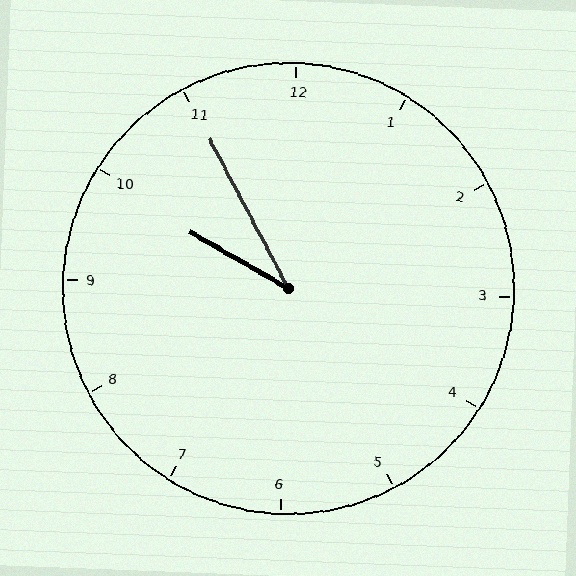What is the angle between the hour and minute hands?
Approximately 32 degrees.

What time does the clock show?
9:55.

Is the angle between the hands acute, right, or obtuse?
It is acute.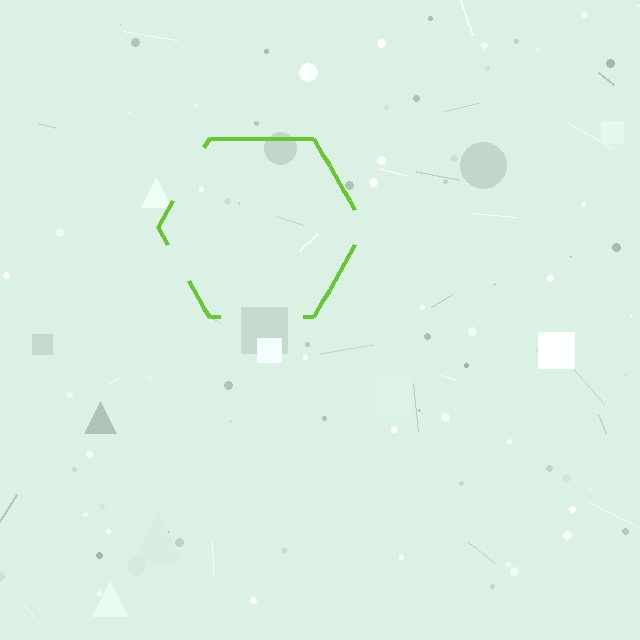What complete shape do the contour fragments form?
The contour fragments form a hexagon.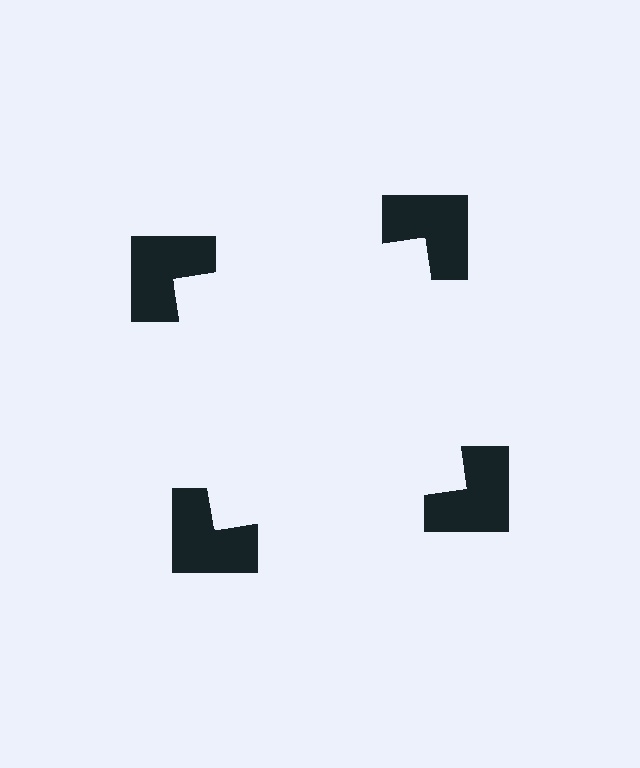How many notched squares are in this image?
There are 4 — one at each vertex of the illusory square.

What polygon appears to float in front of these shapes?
An illusory square — its edges are inferred from the aligned wedge cuts in the notched squares, not physically drawn.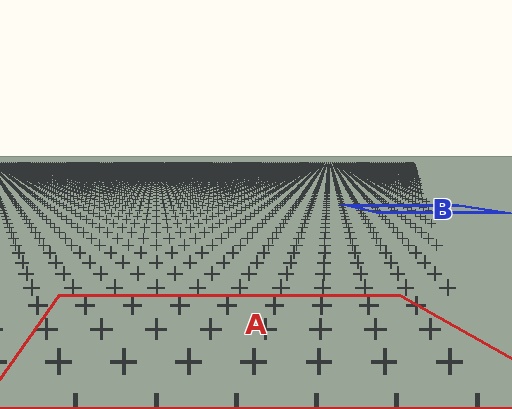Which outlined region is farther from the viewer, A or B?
Region B is farther from the viewer — the texture elements inside it appear smaller and more densely packed.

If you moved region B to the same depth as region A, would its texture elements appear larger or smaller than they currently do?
They would appear larger. At a closer depth, the same texture elements are projected at a bigger on-screen size.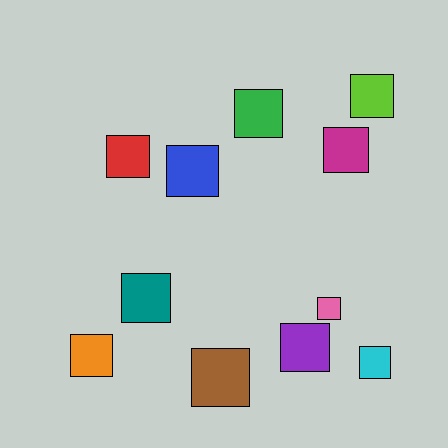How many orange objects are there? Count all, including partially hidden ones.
There is 1 orange object.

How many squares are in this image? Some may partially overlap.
There are 11 squares.